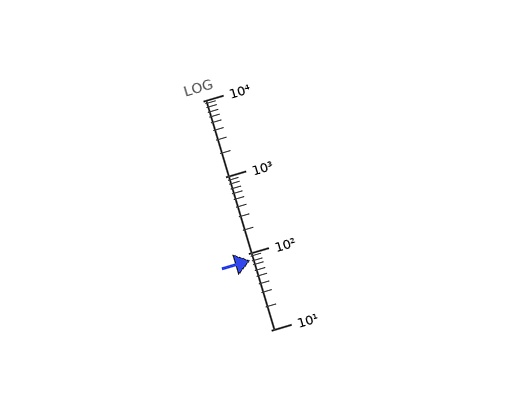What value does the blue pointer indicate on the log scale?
The pointer indicates approximately 82.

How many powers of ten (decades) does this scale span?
The scale spans 3 decades, from 10 to 10000.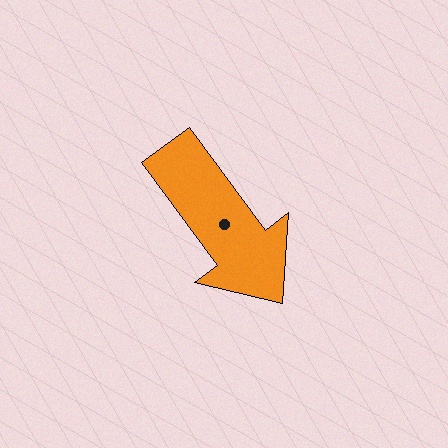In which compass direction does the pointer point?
Southeast.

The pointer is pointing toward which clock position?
Roughly 5 o'clock.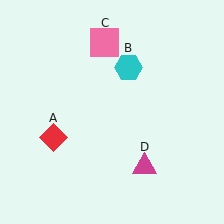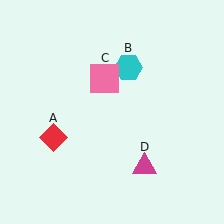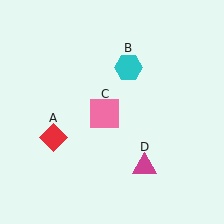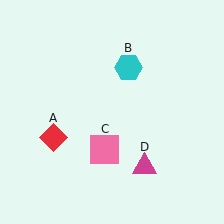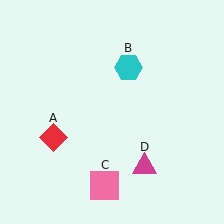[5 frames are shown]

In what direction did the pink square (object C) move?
The pink square (object C) moved down.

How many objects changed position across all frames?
1 object changed position: pink square (object C).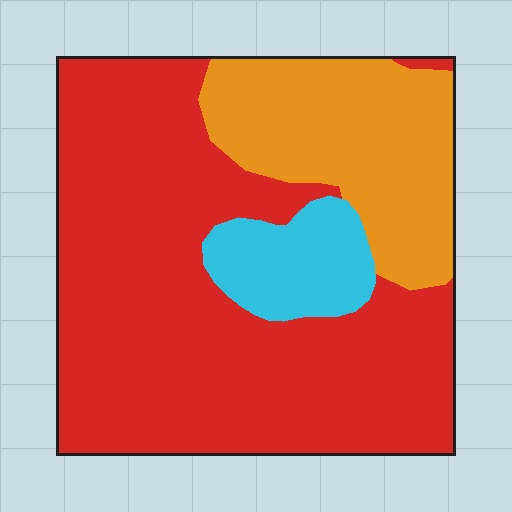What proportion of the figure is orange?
Orange covers around 25% of the figure.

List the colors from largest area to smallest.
From largest to smallest: red, orange, cyan.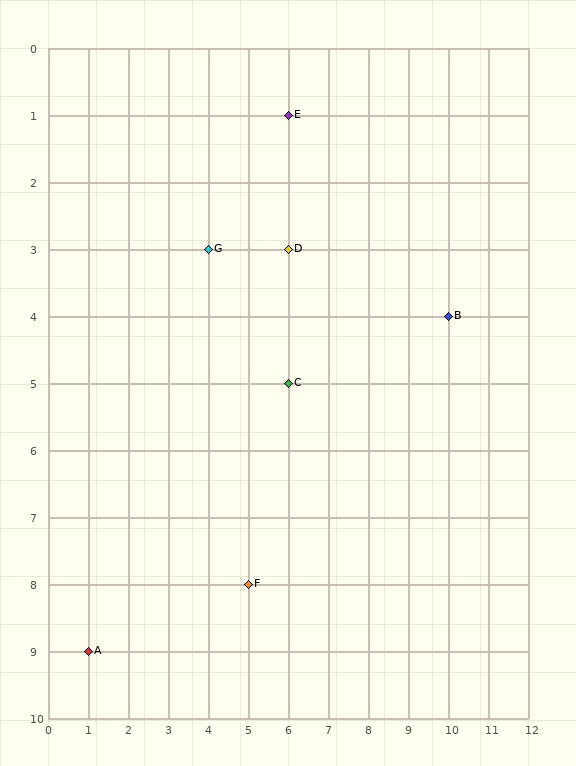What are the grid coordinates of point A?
Point A is at grid coordinates (1, 9).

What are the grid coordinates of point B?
Point B is at grid coordinates (10, 4).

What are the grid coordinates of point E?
Point E is at grid coordinates (6, 1).